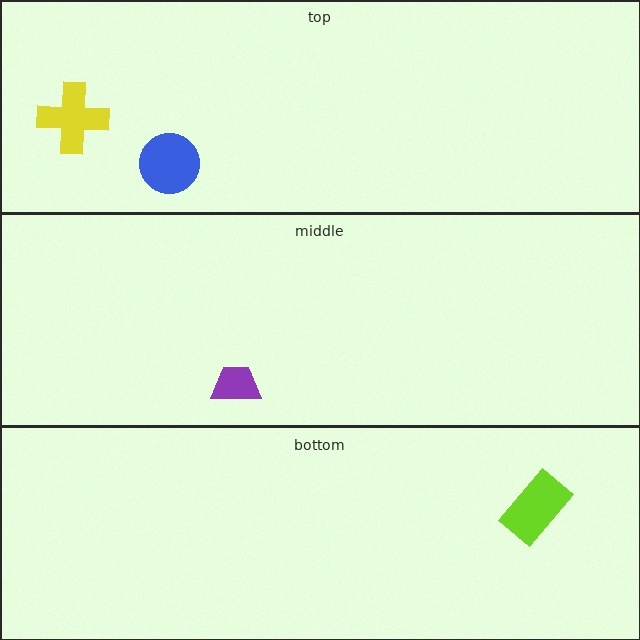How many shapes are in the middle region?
1.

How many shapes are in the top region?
2.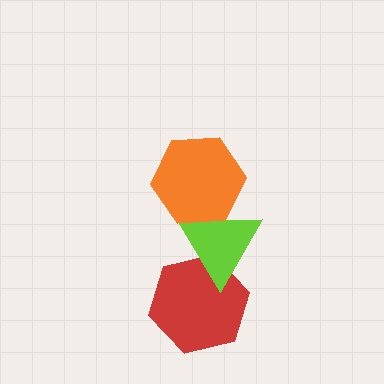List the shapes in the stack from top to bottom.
From top to bottom: the orange hexagon, the lime triangle, the red hexagon.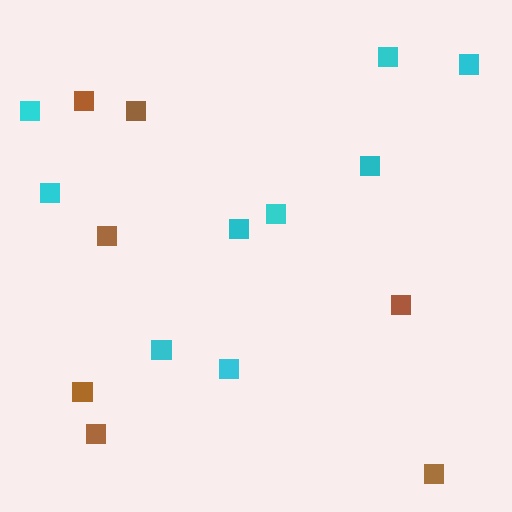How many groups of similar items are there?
There are 2 groups: one group of brown squares (7) and one group of cyan squares (9).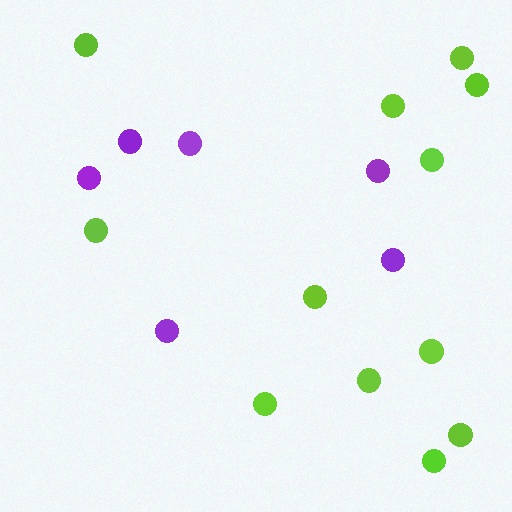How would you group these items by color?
There are 2 groups: one group of purple circles (6) and one group of lime circles (12).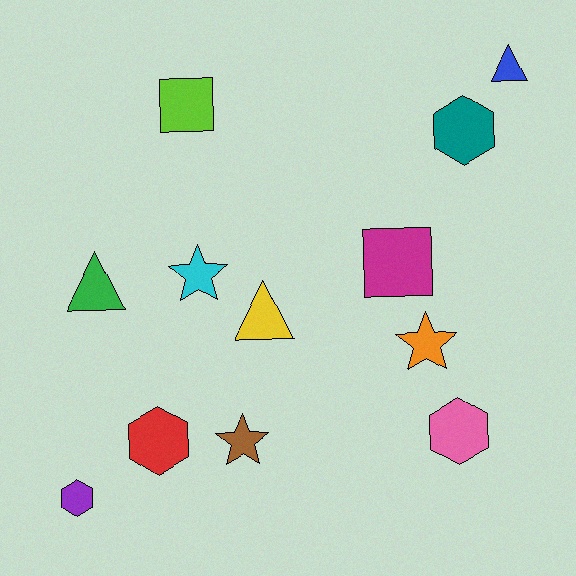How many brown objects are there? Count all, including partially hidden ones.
There is 1 brown object.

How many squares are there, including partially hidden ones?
There are 2 squares.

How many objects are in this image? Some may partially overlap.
There are 12 objects.